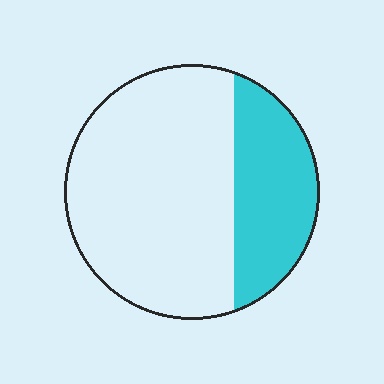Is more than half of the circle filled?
No.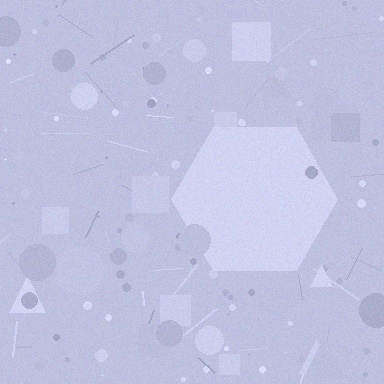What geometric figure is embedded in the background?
A hexagon is embedded in the background.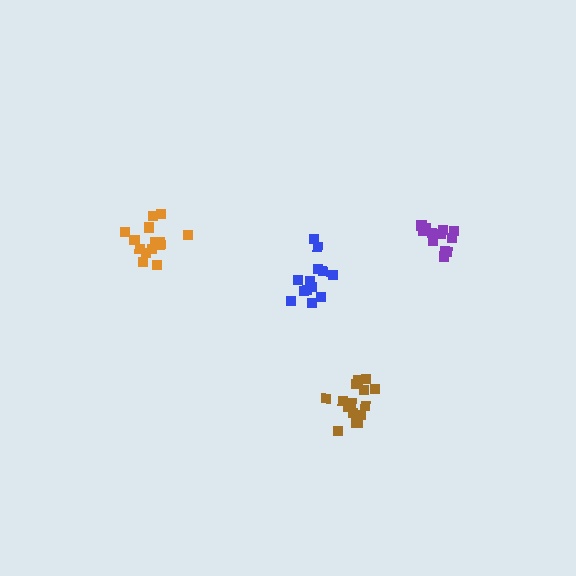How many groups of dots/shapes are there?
There are 4 groups.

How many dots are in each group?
Group 1: 13 dots, Group 2: 12 dots, Group 3: 14 dots, Group 4: 16 dots (55 total).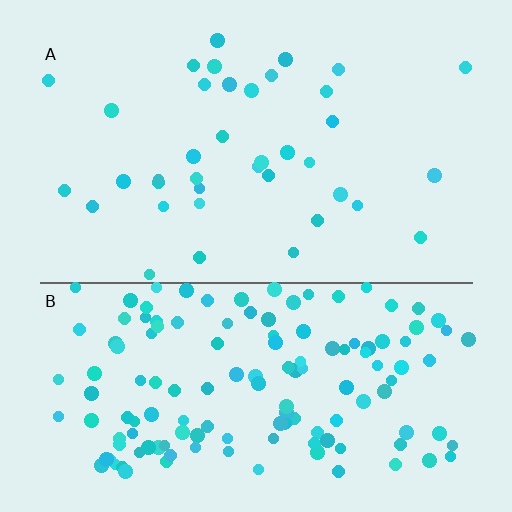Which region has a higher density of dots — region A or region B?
B (the bottom).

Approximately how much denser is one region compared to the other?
Approximately 3.8× — region B over region A.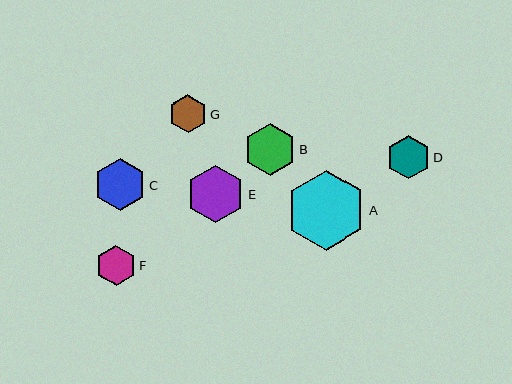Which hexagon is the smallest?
Hexagon G is the smallest with a size of approximately 38 pixels.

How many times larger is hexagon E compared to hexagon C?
Hexagon E is approximately 1.1 times the size of hexagon C.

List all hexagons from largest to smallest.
From largest to smallest: A, E, C, B, D, F, G.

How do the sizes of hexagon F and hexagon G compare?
Hexagon F and hexagon G are approximately the same size.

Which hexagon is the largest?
Hexagon A is the largest with a size of approximately 80 pixels.